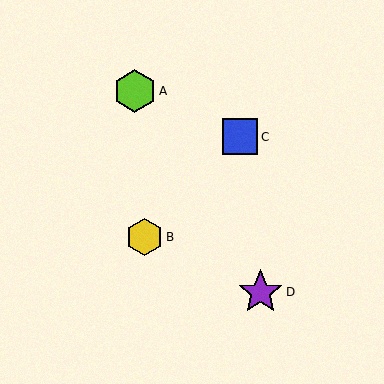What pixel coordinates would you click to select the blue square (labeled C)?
Click at (240, 137) to select the blue square C.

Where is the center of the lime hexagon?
The center of the lime hexagon is at (135, 91).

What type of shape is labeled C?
Shape C is a blue square.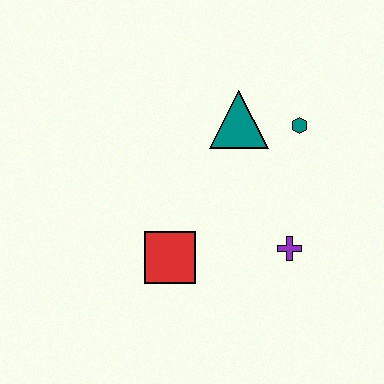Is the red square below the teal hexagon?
Yes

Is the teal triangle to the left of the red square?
No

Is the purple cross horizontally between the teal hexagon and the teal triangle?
Yes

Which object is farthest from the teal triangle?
The red square is farthest from the teal triangle.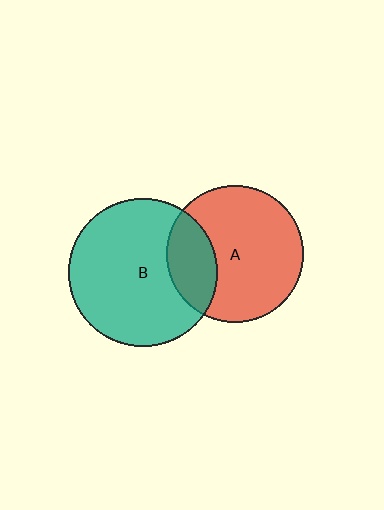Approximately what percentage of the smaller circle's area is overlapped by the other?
Approximately 25%.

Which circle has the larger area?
Circle B (teal).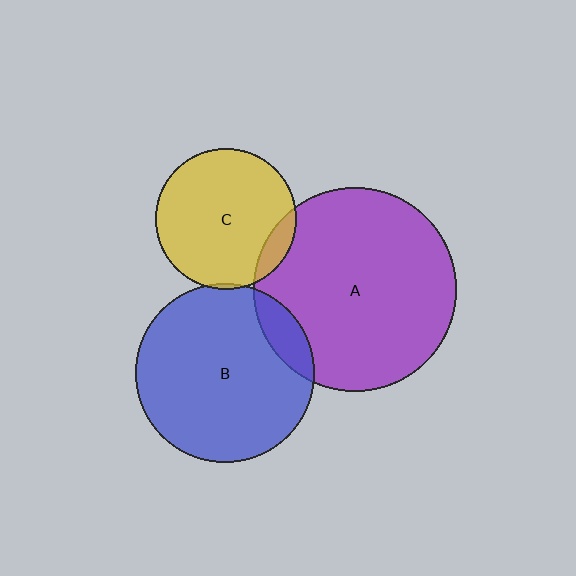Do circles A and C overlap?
Yes.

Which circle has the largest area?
Circle A (purple).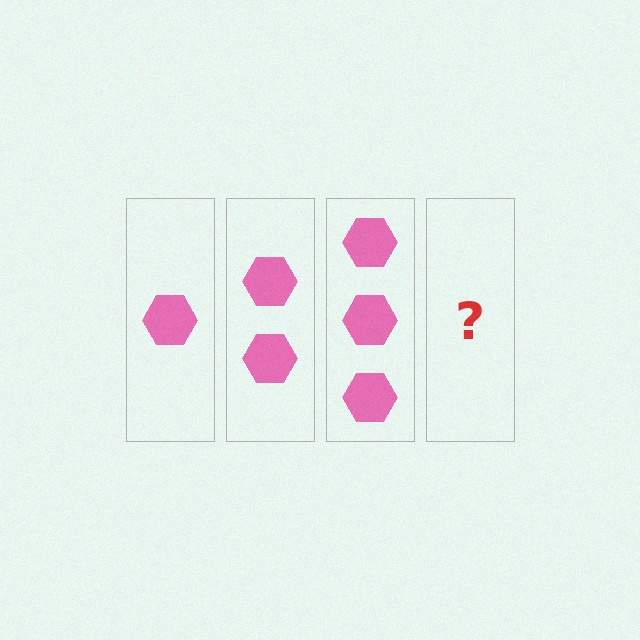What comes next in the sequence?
The next element should be 4 hexagons.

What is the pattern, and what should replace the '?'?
The pattern is that each step adds one more hexagon. The '?' should be 4 hexagons.